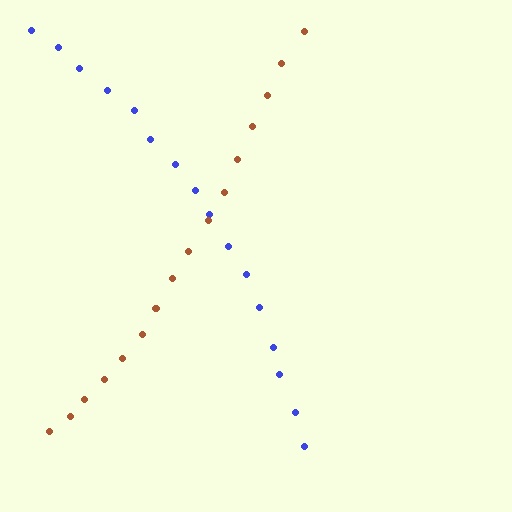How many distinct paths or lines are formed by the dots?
There are 2 distinct paths.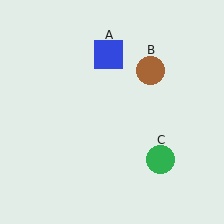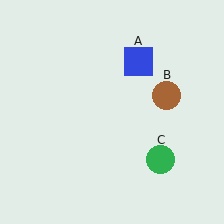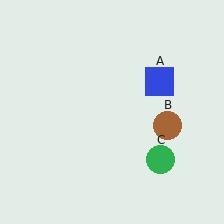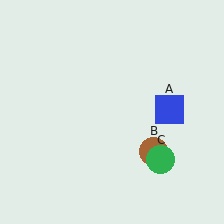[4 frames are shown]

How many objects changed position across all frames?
2 objects changed position: blue square (object A), brown circle (object B).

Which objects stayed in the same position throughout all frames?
Green circle (object C) remained stationary.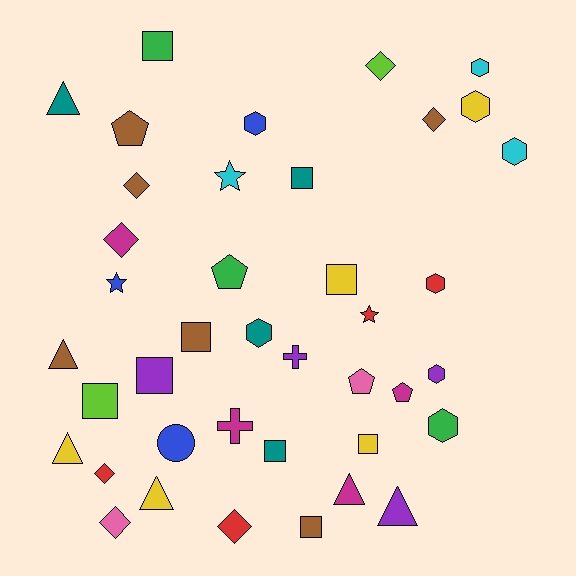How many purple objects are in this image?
There are 4 purple objects.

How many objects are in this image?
There are 40 objects.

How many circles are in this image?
There is 1 circle.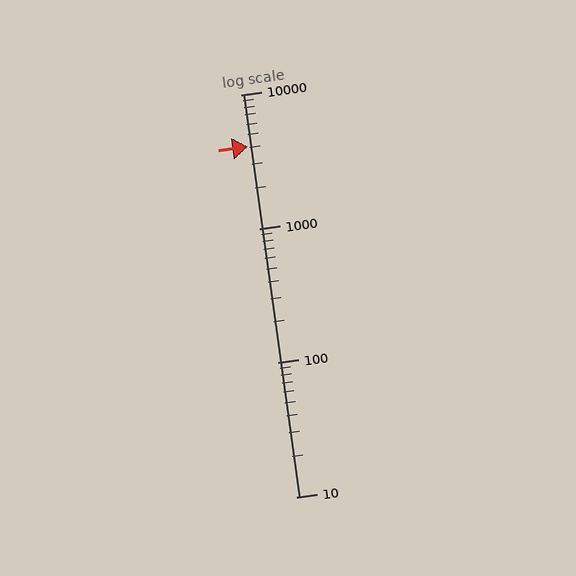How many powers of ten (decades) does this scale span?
The scale spans 3 decades, from 10 to 10000.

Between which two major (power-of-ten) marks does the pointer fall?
The pointer is between 1000 and 10000.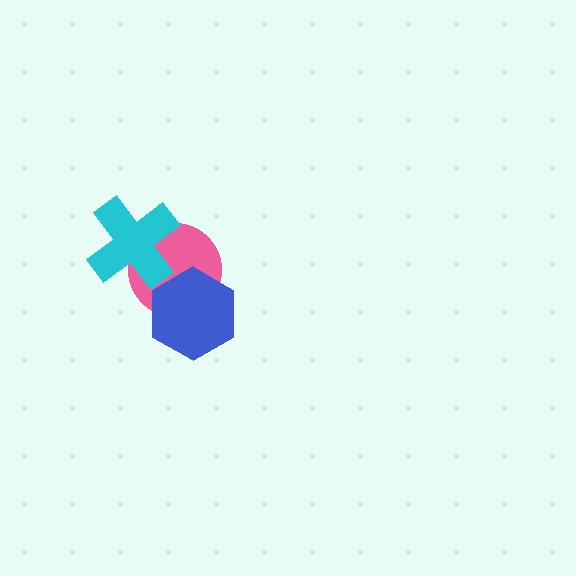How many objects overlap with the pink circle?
2 objects overlap with the pink circle.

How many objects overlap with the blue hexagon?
1 object overlaps with the blue hexagon.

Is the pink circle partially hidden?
Yes, it is partially covered by another shape.